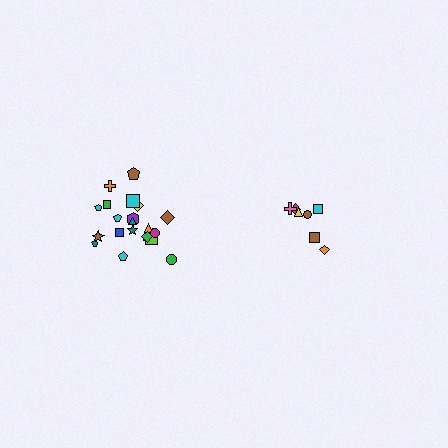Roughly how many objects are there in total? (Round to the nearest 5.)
Roughly 30 objects in total.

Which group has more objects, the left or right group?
The left group.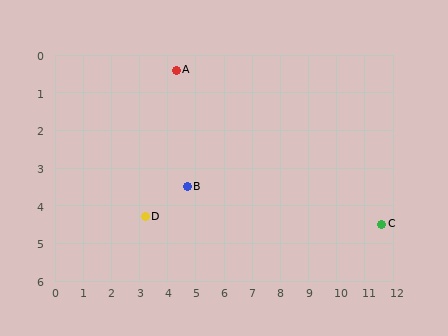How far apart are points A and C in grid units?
Points A and C are about 8.4 grid units apart.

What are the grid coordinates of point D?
Point D is at approximately (3.2, 4.3).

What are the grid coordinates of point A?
Point A is at approximately (4.3, 0.4).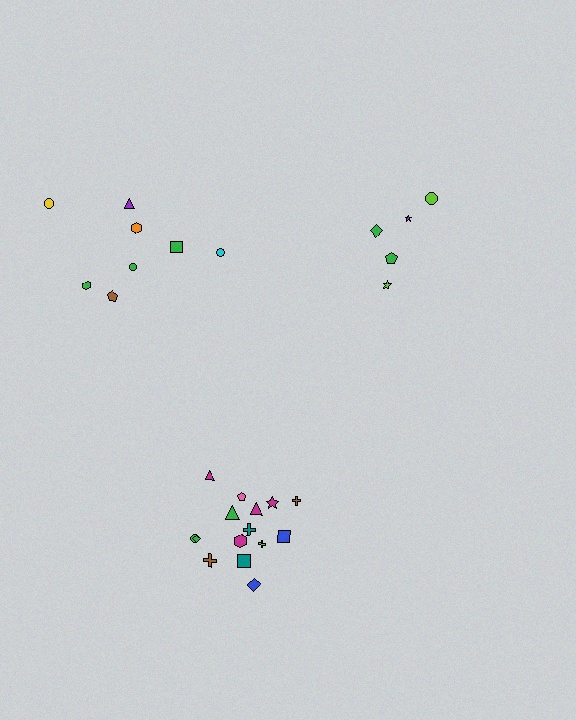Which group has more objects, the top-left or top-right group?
The top-left group.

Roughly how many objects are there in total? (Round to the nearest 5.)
Roughly 30 objects in total.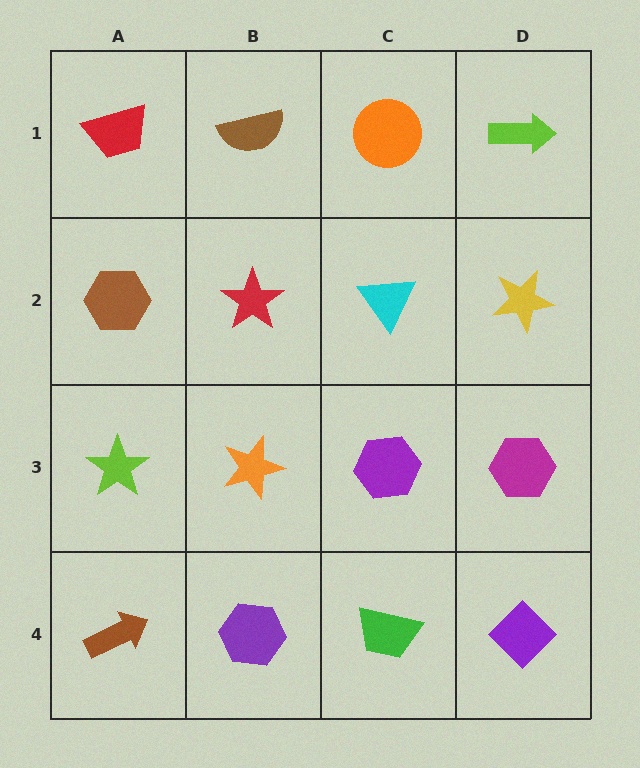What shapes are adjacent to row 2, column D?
A lime arrow (row 1, column D), a magenta hexagon (row 3, column D), a cyan triangle (row 2, column C).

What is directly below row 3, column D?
A purple diamond.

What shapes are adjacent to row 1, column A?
A brown hexagon (row 2, column A), a brown semicircle (row 1, column B).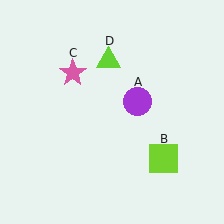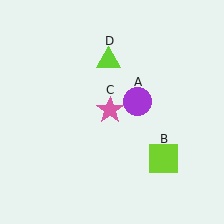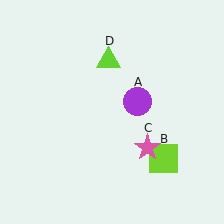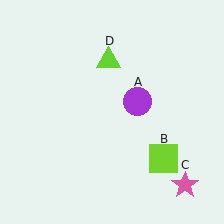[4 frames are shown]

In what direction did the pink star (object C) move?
The pink star (object C) moved down and to the right.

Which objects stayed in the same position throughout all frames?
Purple circle (object A) and lime square (object B) and lime triangle (object D) remained stationary.